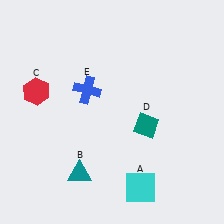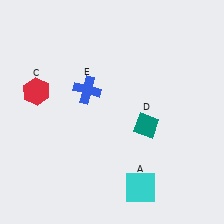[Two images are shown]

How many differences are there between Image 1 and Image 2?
There is 1 difference between the two images.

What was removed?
The teal triangle (B) was removed in Image 2.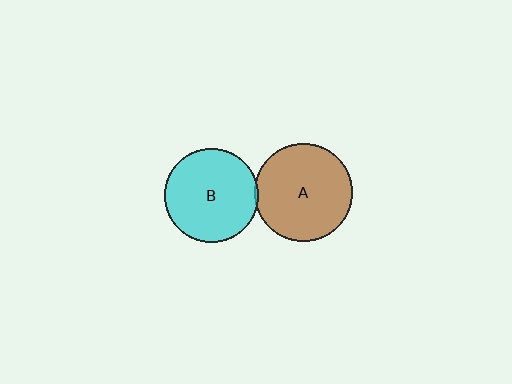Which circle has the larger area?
Circle A (brown).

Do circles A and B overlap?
Yes.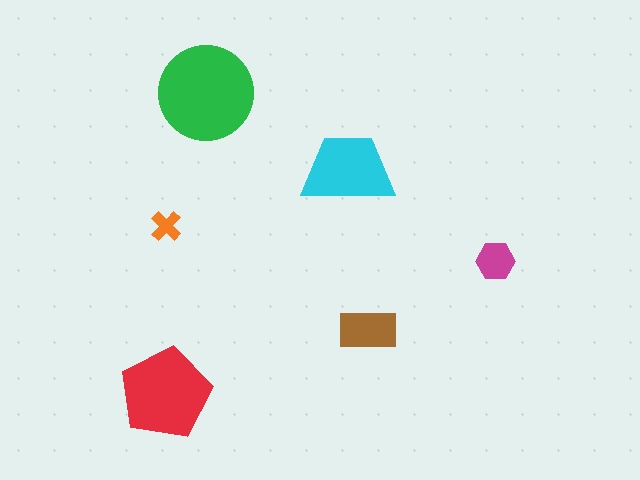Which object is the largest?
The green circle.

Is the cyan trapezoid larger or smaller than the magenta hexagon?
Larger.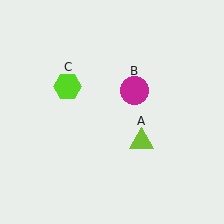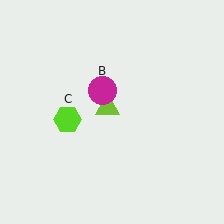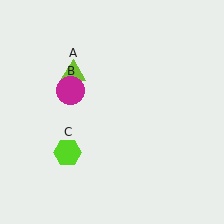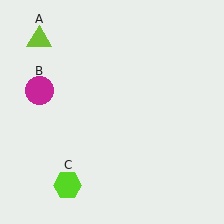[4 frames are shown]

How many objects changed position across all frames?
3 objects changed position: lime triangle (object A), magenta circle (object B), lime hexagon (object C).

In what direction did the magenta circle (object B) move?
The magenta circle (object B) moved left.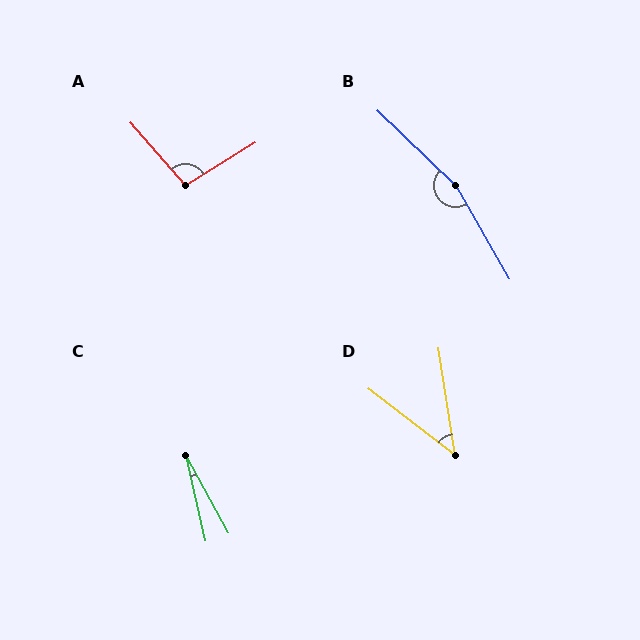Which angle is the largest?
B, at approximately 163 degrees.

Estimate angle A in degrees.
Approximately 100 degrees.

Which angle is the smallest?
C, at approximately 16 degrees.